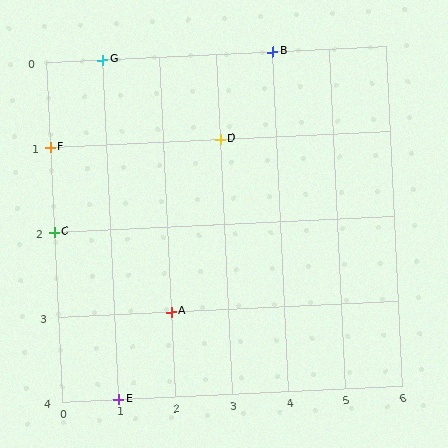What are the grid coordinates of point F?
Point F is at grid coordinates (0, 1).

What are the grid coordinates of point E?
Point E is at grid coordinates (1, 4).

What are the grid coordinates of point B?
Point B is at grid coordinates (4, 0).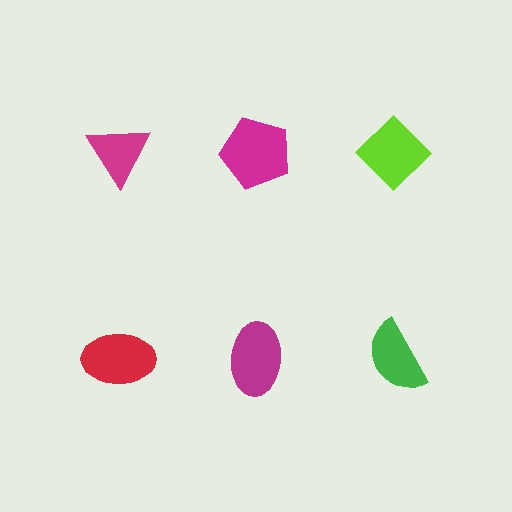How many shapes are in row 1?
3 shapes.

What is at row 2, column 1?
A red ellipse.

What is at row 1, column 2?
A magenta pentagon.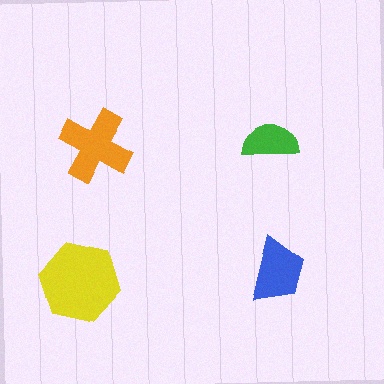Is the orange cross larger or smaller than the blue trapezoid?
Larger.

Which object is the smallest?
The green semicircle.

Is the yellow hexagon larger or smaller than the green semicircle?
Larger.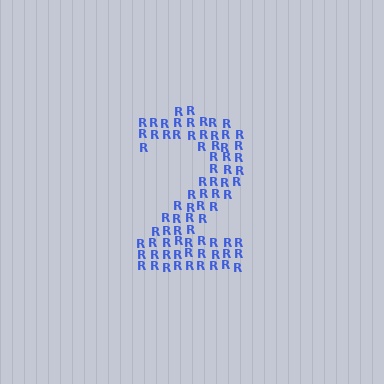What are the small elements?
The small elements are letter R's.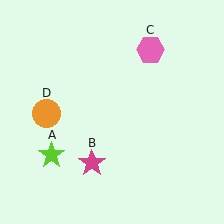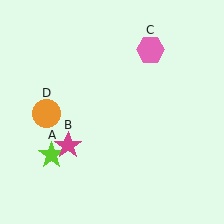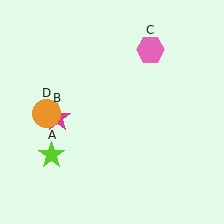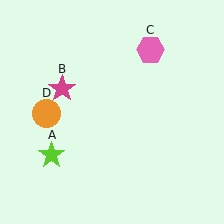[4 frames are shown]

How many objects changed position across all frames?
1 object changed position: magenta star (object B).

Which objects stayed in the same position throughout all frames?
Lime star (object A) and pink hexagon (object C) and orange circle (object D) remained stationary.